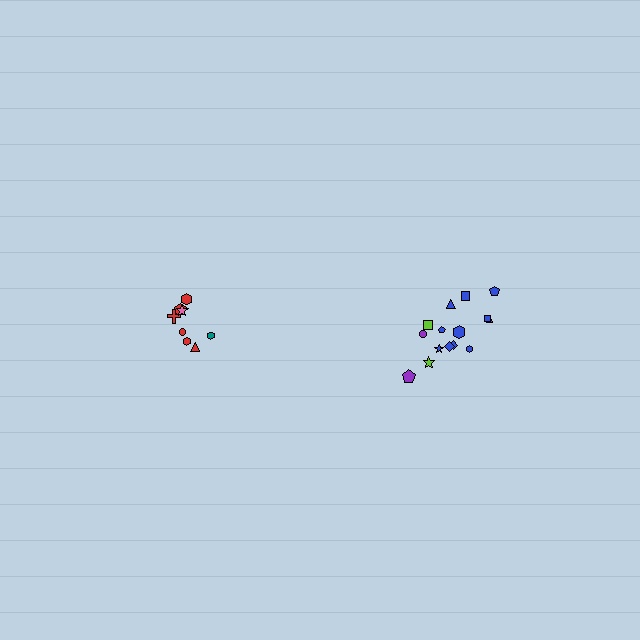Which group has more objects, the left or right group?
The right group.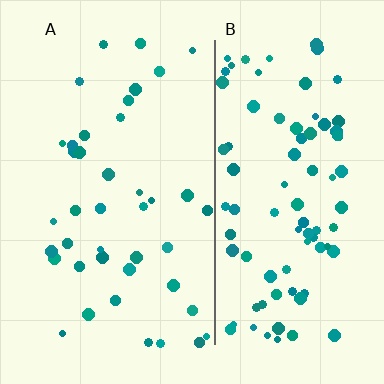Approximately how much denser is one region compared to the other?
Approximately 2.2× — region B over region A.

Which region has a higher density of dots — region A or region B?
B (the right).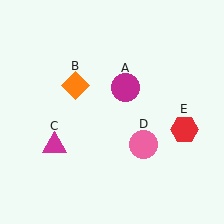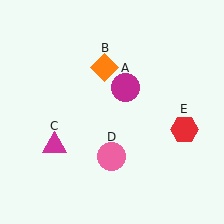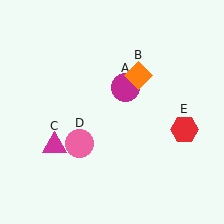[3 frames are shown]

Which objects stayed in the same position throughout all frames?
Magenta circle (object A) and magenta triangle (object C) and red hexagon (object E) remained stationary.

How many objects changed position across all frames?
2 objects changed position: orange diamond (object B), pink circle (object D).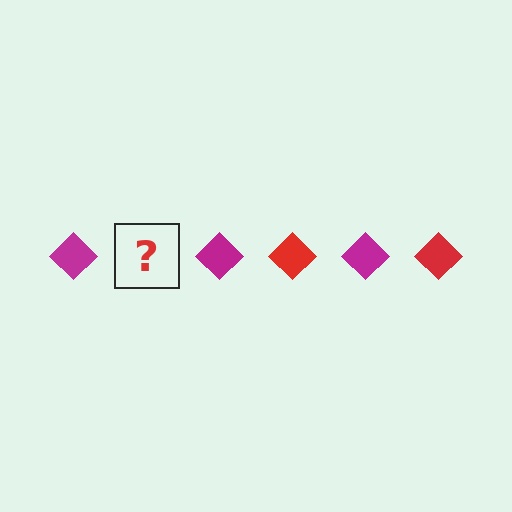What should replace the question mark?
The question mark should be replaced with a red diamond.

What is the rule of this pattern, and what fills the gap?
The rule is that the pattern cycles through magenta, red diamonds. The gap should be filled with a red diamond.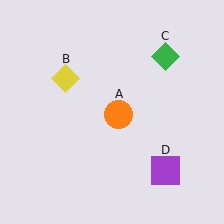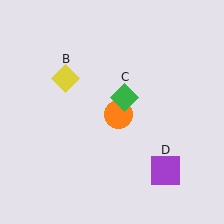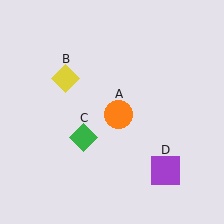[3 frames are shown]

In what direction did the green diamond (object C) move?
The green diamond (object C) moved down and to the left.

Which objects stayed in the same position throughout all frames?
Orange circle (object A) and yellow diamond (object B) and purple square (object D) remained stationary.